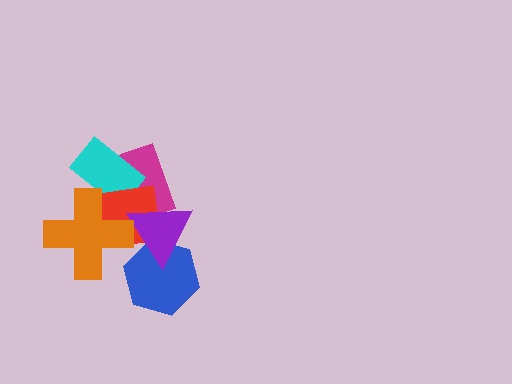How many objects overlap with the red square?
5 objects overlap with the red square.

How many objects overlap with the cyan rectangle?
3 objects overlap with the cyan rectangle.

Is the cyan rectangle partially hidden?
Yes, it is partially covered by another shape.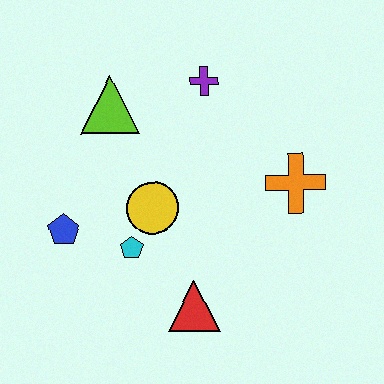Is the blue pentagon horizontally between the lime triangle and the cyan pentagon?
No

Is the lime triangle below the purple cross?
Yes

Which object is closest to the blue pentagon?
The cyan pentagon is closest to the blue pentagon.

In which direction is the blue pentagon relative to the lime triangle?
The blue pentagon is below the lime triangle.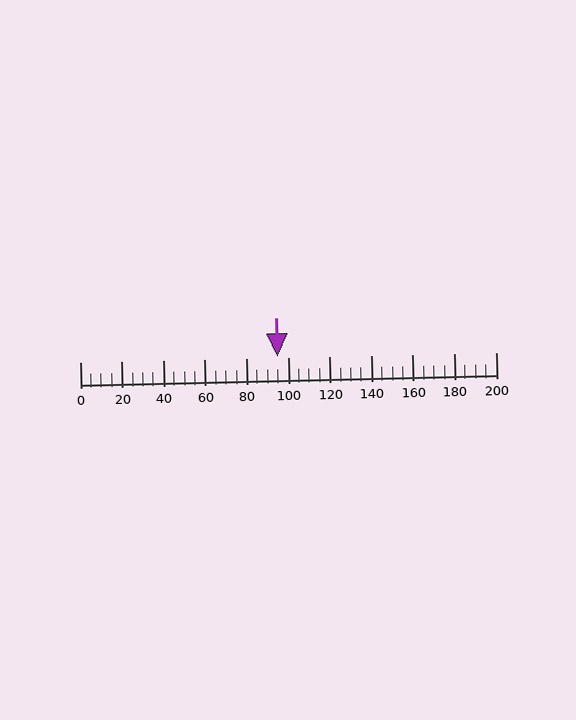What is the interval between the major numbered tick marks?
The major tick marks are spaced 20 units apart.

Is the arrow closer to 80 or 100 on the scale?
The arrow is closer to 100.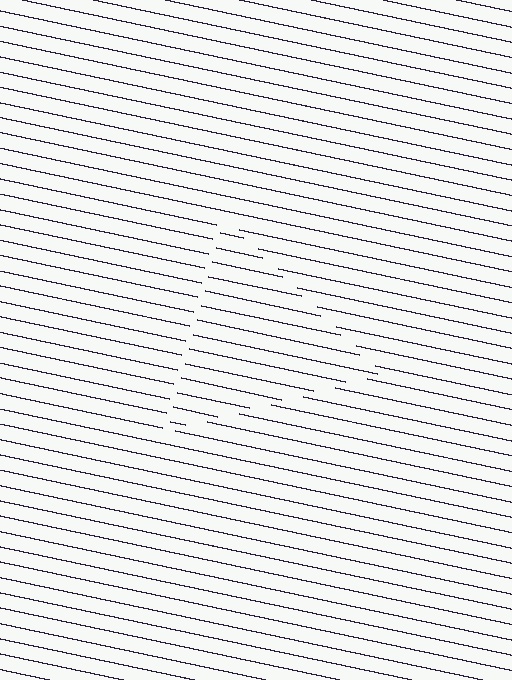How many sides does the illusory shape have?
3 sides — the line-ends trace a triangle.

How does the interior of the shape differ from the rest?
The interior of the shape contains the same grating, shifted by half a period — the contour is defined by the phase discontinuity where line-ends from the inner and outer gratings abut.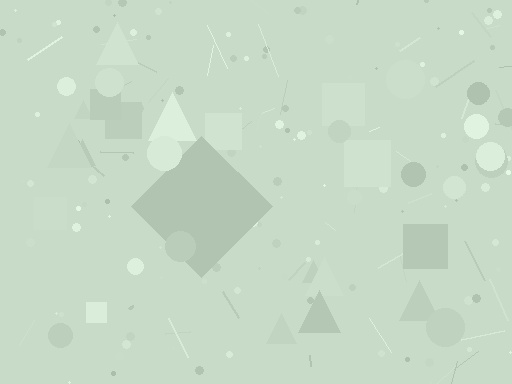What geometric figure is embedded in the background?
A diamond is embedded in the background.